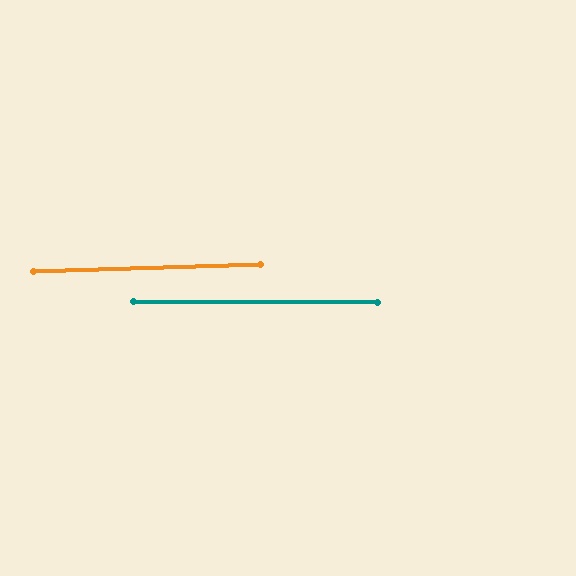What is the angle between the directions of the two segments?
Approximately 2 degrees.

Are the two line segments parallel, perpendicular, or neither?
Parallel — their directions differ by only 1.7°.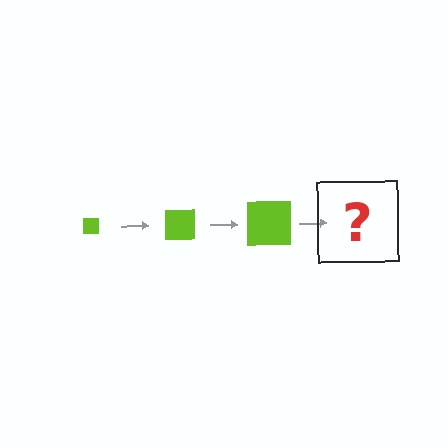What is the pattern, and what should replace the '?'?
The pattern is that the square gets progressively larger each step. The '?' should be a lime square, larger than the previous one.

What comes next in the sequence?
The next element should be a lime square, larger than the previous one.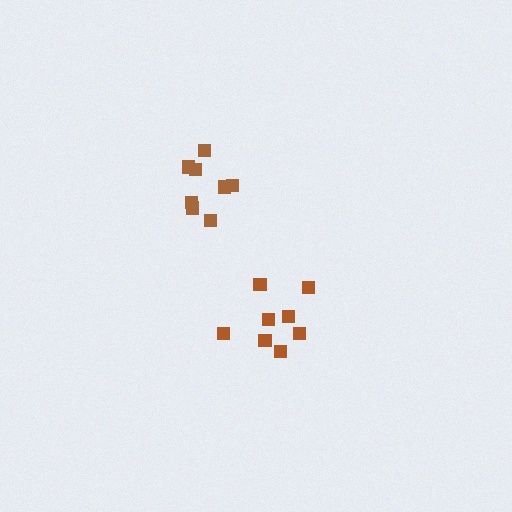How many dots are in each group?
Group 1: 8 dots, Group 2: 8 dots (16 total).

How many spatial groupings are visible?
There are 2 spatial groupings.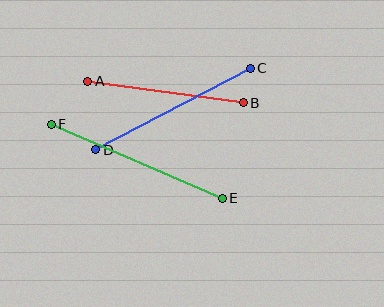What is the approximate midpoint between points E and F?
The midpoint is at approximately (137, 161) pixels.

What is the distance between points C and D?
The distance is approximately 175 pixels.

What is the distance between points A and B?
The distance is approximately 157 pixels.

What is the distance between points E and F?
The distance is approximately 186 pixels.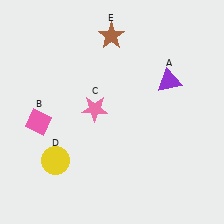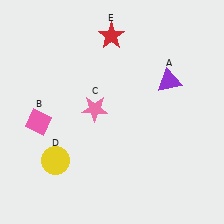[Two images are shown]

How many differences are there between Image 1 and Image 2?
There is 1 difference between the two images.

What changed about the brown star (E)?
In Image 1, E is brown. In Image 2, it changed to red.